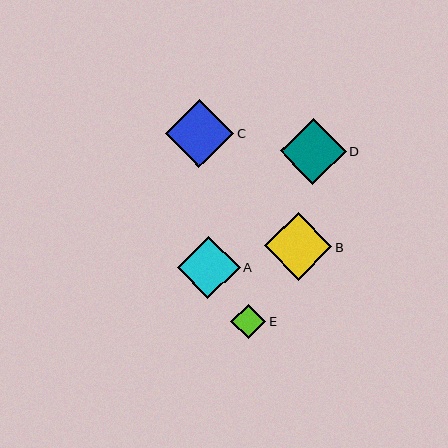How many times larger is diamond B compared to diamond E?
Diamond B is approximately 1.9 times the size of diamond E.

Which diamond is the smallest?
Diamond E is the smallest with a size of approximately 35 pixels.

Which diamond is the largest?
Diamond C is the largest with a size of approximately 68 pixels.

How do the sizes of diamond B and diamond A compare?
Diamond B and diamond A are approximately the same size.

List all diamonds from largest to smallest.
From largest to smallest: C, B, D, A, E.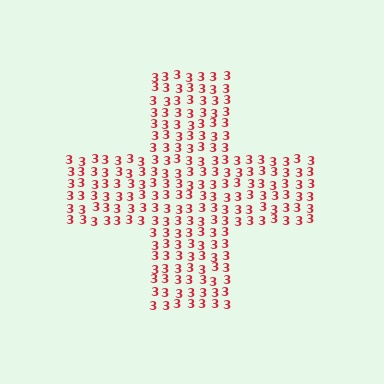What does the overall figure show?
The overall figure shows a cross.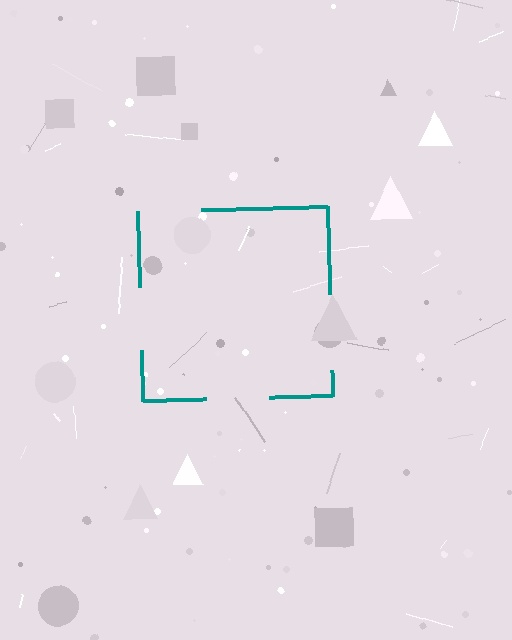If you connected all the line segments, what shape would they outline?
They would outline a square.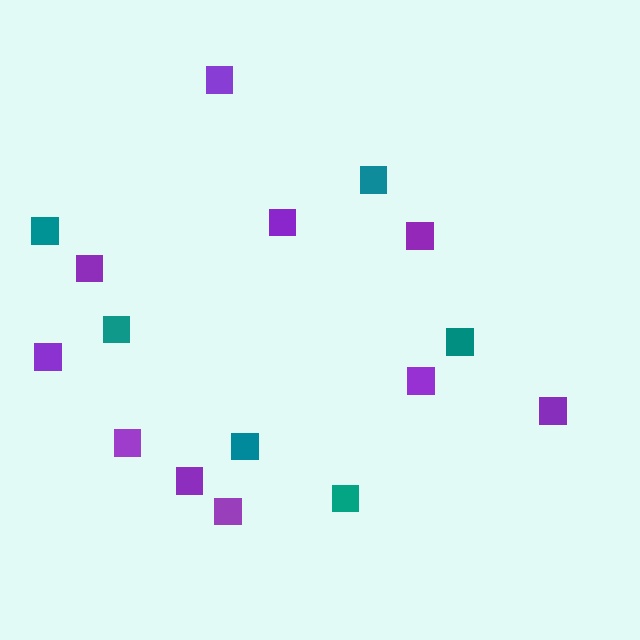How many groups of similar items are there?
There are 2 groups: one group of teal squares (6) and one group of purple squares (10).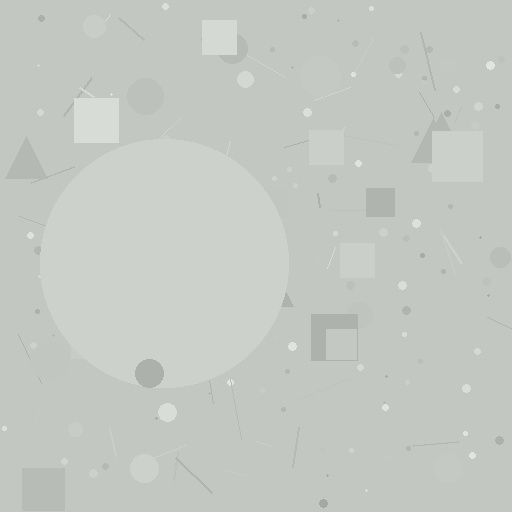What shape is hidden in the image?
A circle is hidden in the image.